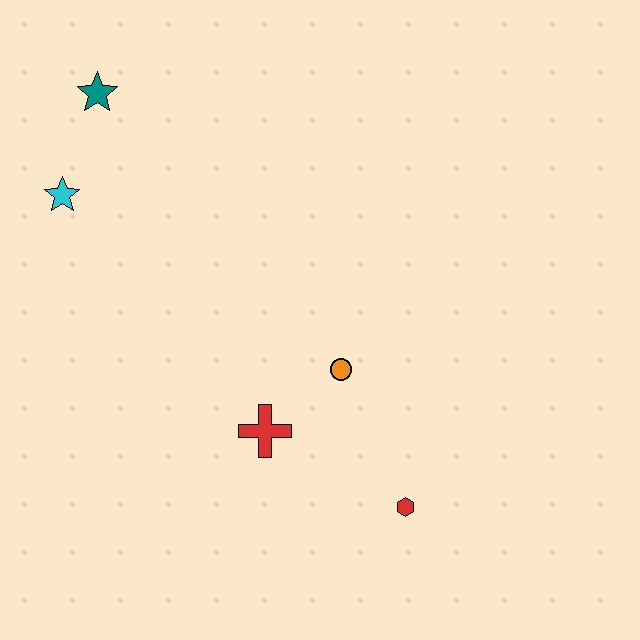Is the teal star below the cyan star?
No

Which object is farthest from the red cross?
The teal star is farthest from the red cross.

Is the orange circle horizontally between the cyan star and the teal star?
No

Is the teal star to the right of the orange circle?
No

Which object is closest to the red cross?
The orange circle is closest to the red cross.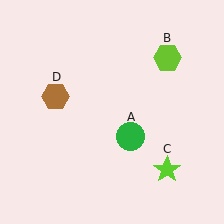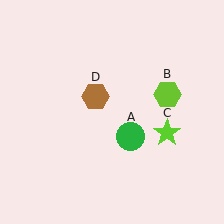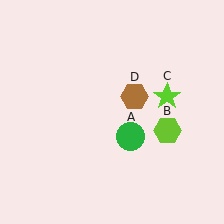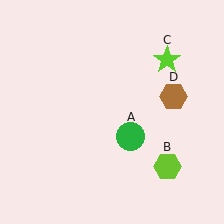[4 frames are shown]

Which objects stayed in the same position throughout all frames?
Green circle (object A) remained stationary.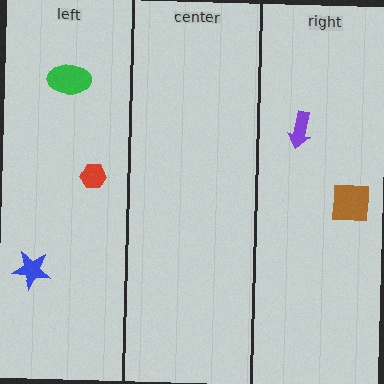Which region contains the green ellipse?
The left region.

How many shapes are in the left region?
3.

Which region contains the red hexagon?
The left region.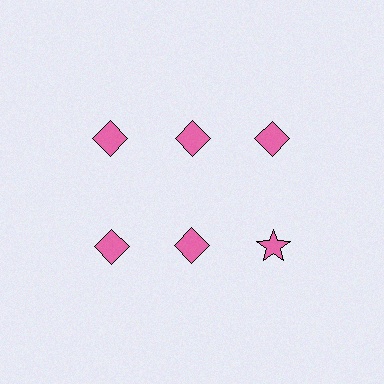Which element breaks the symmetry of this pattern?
The pink star in the second row, center column breaks the symmetry. All other shapes are pink diamonds.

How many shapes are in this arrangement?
There are 6 shapes arranged in a grid pattern.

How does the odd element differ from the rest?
It has a different shape: star instead of diamond.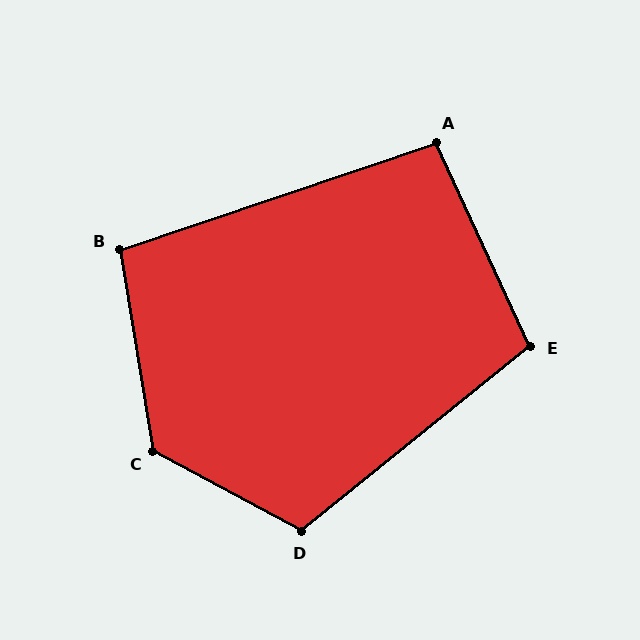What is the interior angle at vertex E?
Approximately 104 degrees (obtuse).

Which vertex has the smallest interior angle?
A, at approximately 96 degrees.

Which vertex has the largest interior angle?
C, at approximately 128 degrees.